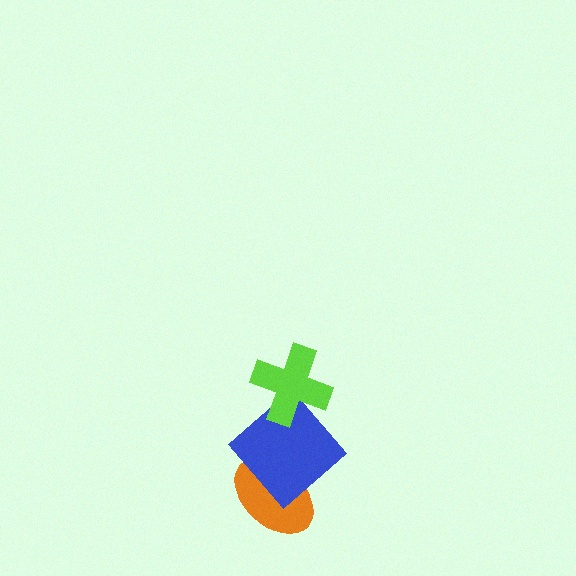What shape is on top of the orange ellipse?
The blue diamond is on top of the orange ellipse.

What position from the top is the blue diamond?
The blue diamond is 2nd from the top.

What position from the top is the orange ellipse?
The orange ellipse is 3rd from the top.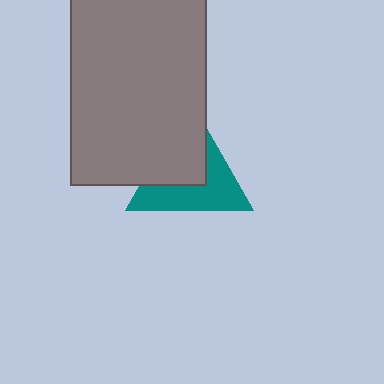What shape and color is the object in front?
The object in front is a gray rectangle.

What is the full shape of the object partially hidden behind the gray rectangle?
The partially hidden object is a teal triangle.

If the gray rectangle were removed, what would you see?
You would see the complete teal triangle.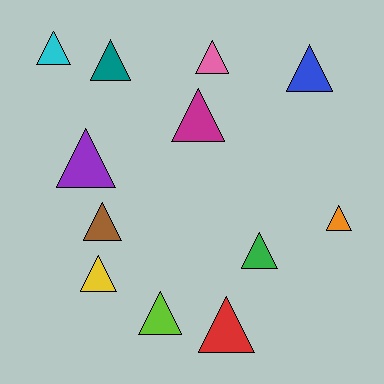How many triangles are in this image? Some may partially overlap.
There are 12 triangles.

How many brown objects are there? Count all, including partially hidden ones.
There is 1 brown object.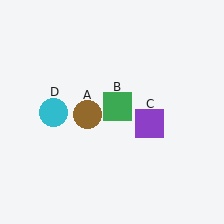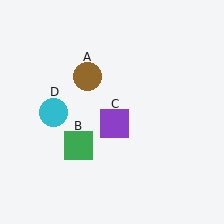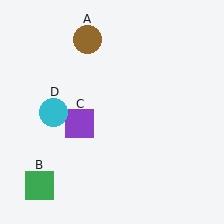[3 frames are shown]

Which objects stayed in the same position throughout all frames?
Cyan circle (object D) remained stationary.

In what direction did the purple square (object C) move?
The purple square (object C) moved left.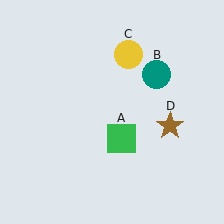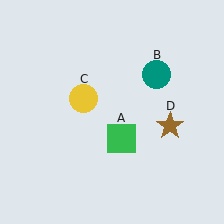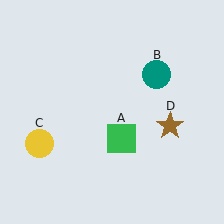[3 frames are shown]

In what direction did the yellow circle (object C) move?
The yellow circle (object C) moved down and to the left.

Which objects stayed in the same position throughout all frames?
Green square (object A) and teal circle (object B) and brown star (object D) remained stationary.